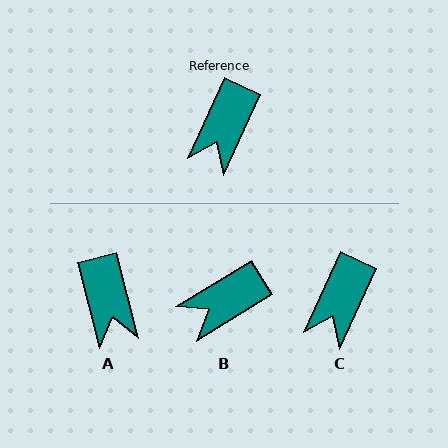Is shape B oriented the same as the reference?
No, it is off by about 34 degrees.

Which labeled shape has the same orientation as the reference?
C.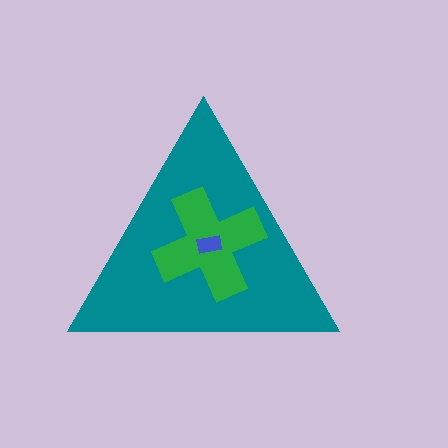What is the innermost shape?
The blue rectangle.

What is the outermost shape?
The teal triangle.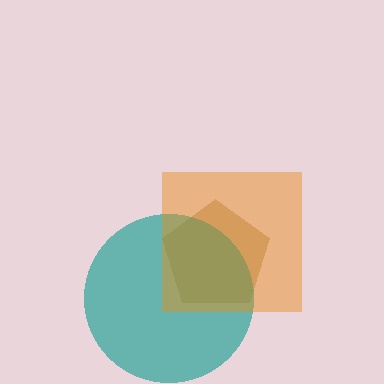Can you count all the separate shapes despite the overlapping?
Yes, there are 3 separate shapes.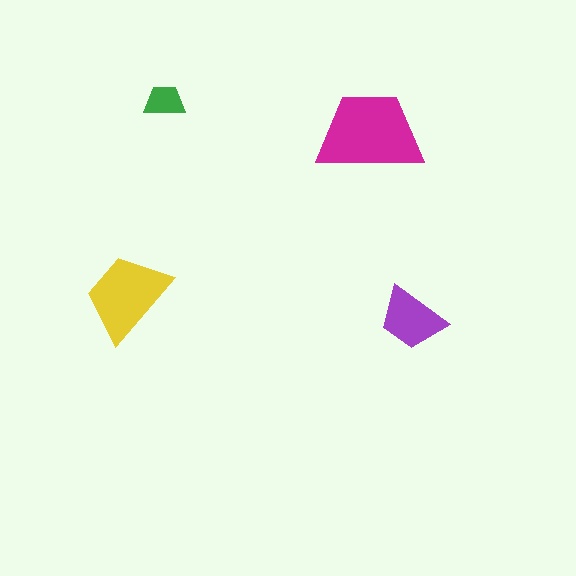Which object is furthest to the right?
The purple trapezoid is rightmost.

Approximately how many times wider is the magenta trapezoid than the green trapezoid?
About 2.5 times wider.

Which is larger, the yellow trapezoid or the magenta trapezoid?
The magenta one.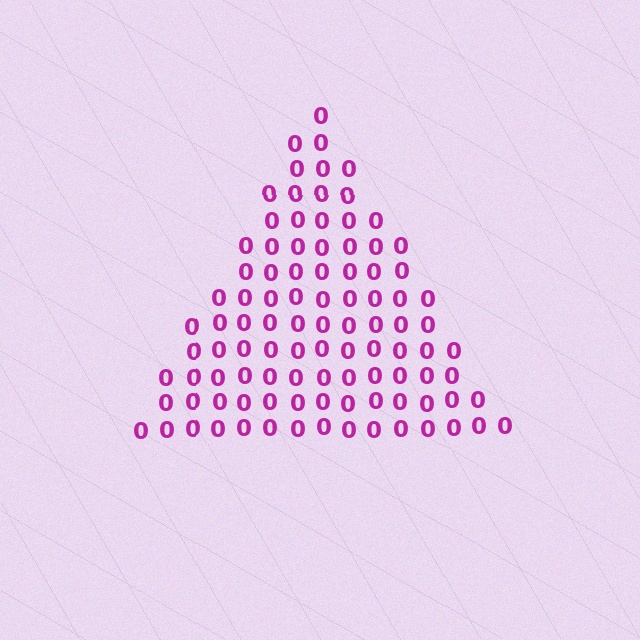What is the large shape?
The large shape is a triangle.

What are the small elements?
The small elements are digit 0's.